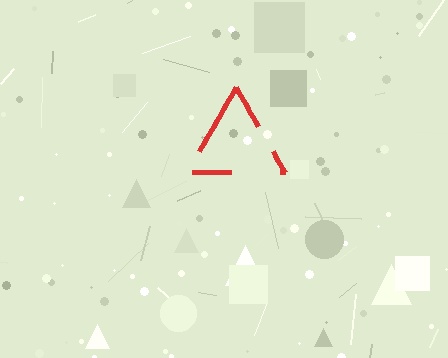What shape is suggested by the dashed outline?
The dashed outline suggests a triangle.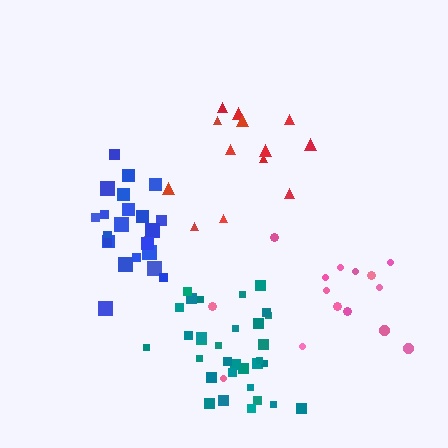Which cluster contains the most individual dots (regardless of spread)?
Teal (32).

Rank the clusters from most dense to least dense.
teal, blue, red, pink.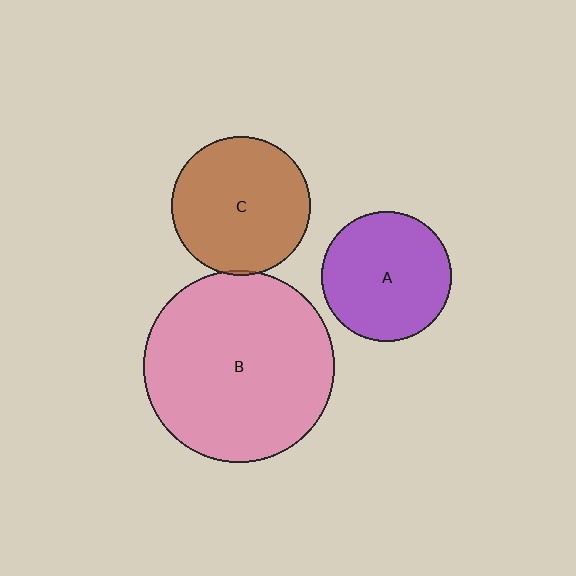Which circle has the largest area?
Circle B (pink).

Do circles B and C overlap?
Yes.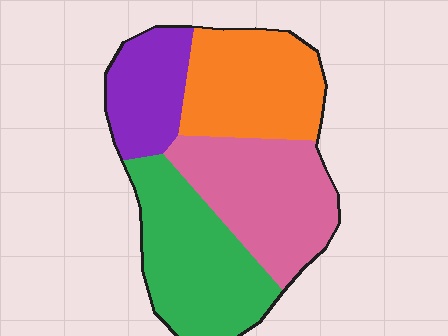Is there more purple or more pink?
Pink.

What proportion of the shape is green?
Green takes up between a quarter and a half of the shape.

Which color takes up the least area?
Purple, at roughly 15%.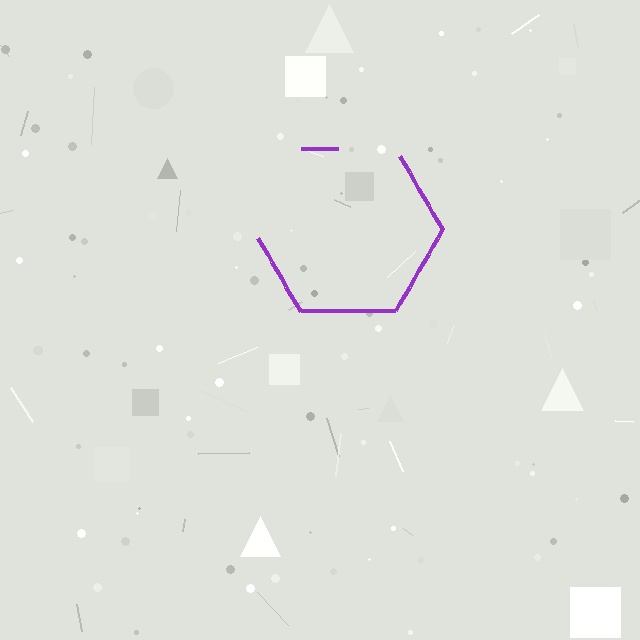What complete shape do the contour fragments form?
The contour fragments form a hexagon.